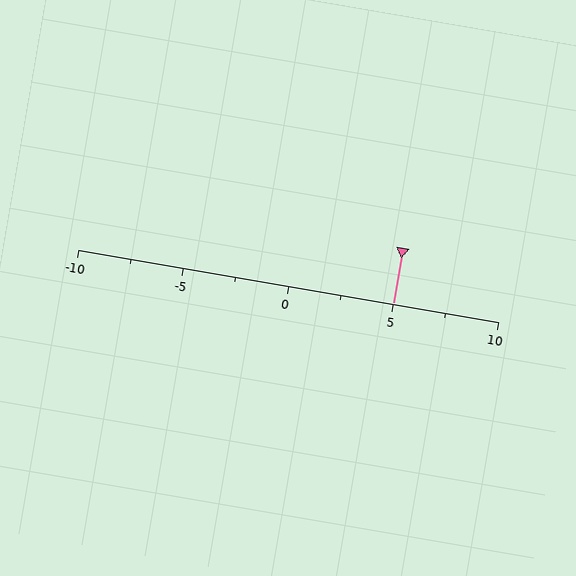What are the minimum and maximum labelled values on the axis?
The axis runs from -10 to 10.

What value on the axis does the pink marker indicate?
The marker indicates approximately 5.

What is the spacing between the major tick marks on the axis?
The major ticks are spaced 5 apart.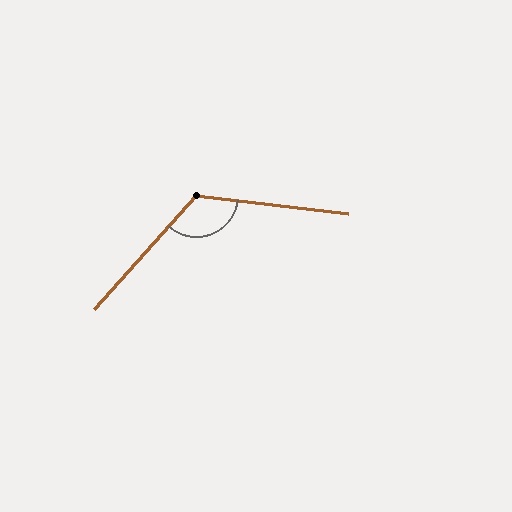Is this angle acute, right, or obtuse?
It is obtuse.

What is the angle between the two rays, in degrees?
Approximately 125 degrees.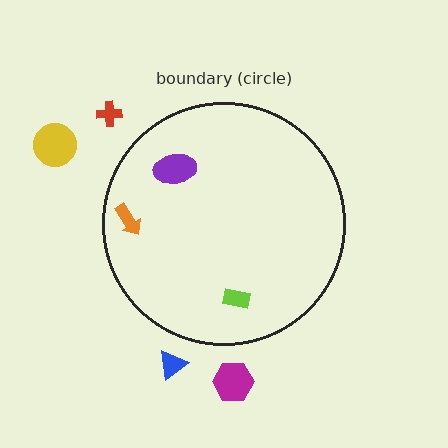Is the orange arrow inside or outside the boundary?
Inside.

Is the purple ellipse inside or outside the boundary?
Inside.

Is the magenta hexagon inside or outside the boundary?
Outside.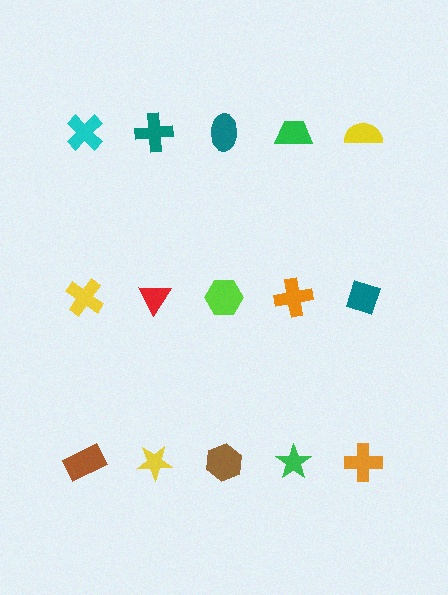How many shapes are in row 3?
5 shapes.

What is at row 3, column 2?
A yellow star.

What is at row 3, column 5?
An orange cross.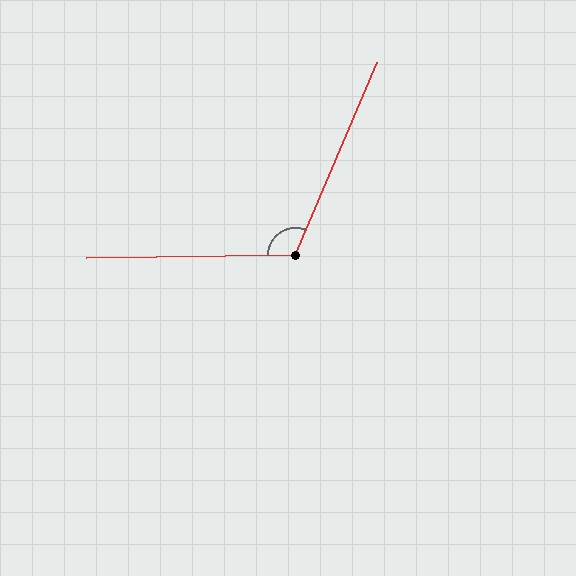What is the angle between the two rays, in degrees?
Approximately 114 degrees.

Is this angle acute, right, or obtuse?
It is obtuse.